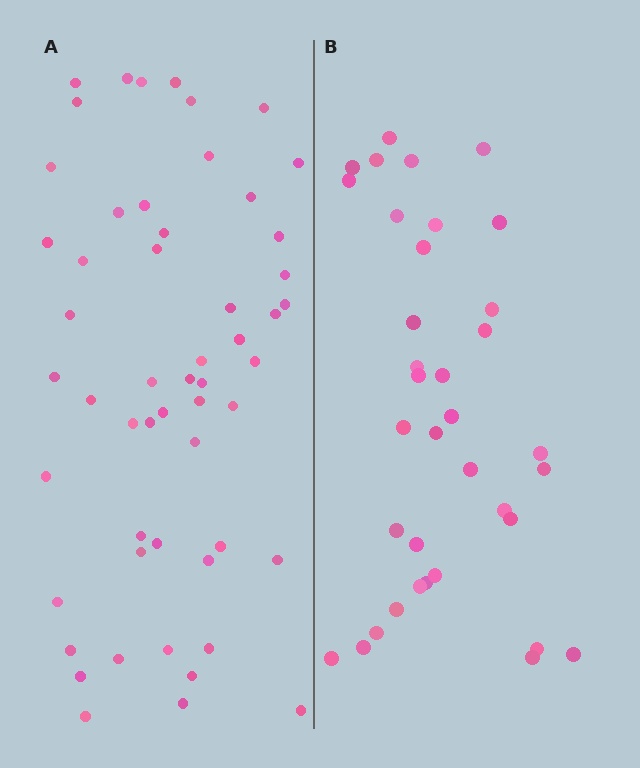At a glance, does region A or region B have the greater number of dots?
Region A (the left region) has more dots.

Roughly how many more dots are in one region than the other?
Region A has approximately 20 more dots than region B.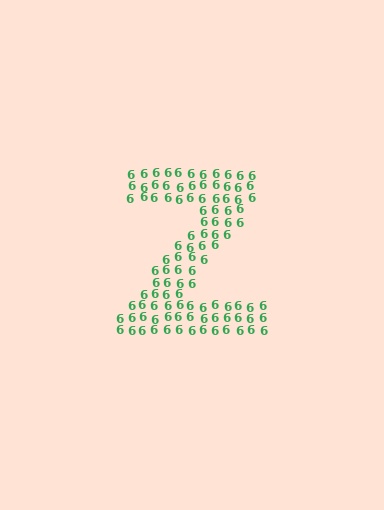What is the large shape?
The large shape is the letter Z.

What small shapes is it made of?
It is made of small digit 6's.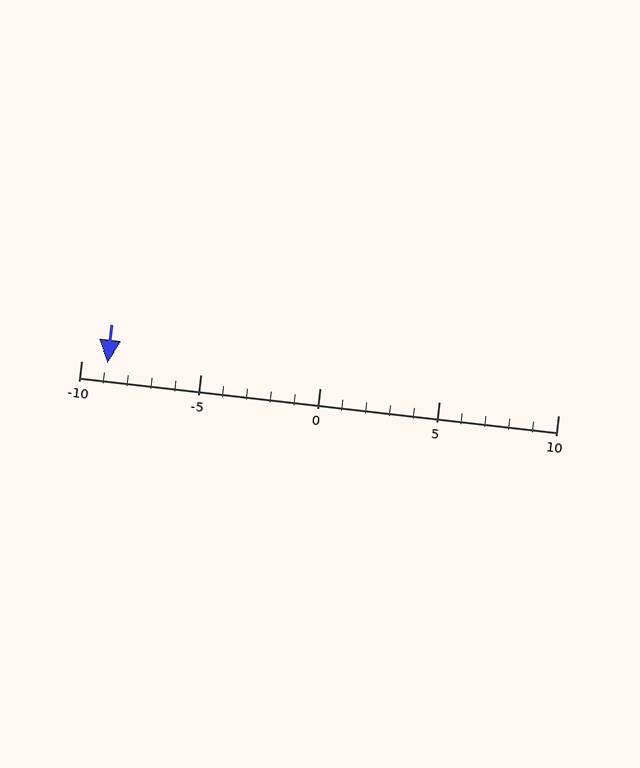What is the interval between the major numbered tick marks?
The major tick marks are spaced 5 units apart.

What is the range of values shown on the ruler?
The ruler shows values from -10 to 10.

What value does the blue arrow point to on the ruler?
The blue arrow points to approximately -9.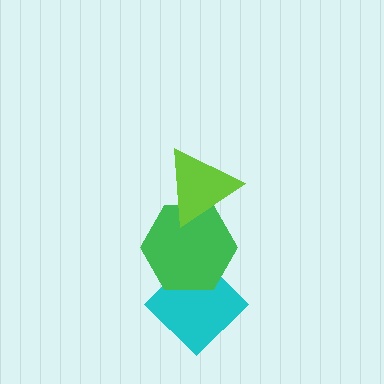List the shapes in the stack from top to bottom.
From top to bottom: the lime triangle, the green hexagon, the cyan diamond.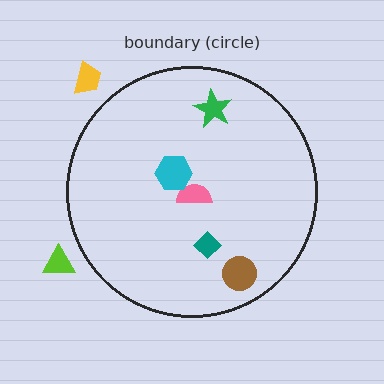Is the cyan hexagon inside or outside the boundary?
Inside.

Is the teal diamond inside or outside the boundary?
Inside.